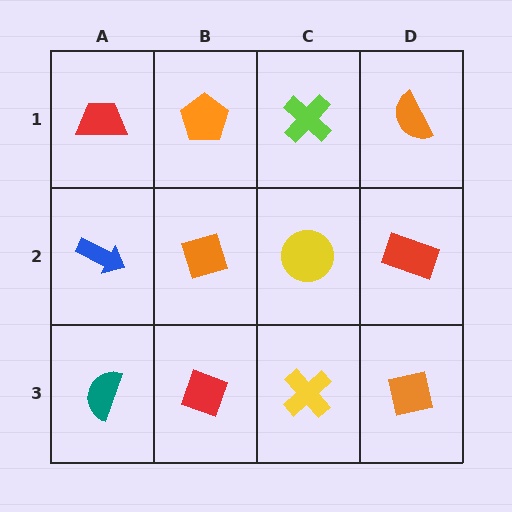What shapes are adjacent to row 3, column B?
An orange diamond (row 2, column B), a teal semicircle (row 3, column A), a yellow cross (row 3, column C).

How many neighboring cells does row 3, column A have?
2.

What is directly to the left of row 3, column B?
A teal semicircle.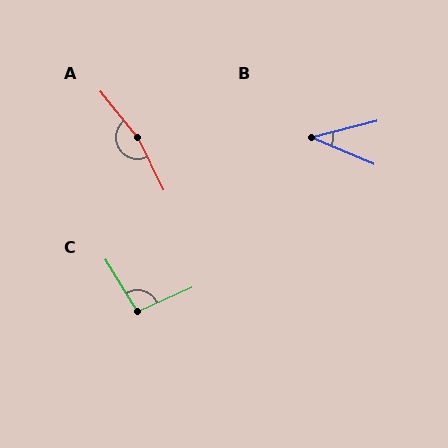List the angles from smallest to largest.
B (37°), C (97°), A (167°).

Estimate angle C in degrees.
Approximately 97 degrees.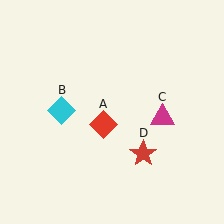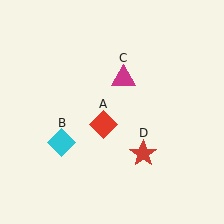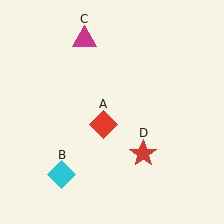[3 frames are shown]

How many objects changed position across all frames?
2 objects changed position: cyan diamond (object B), magenta triangle (object C).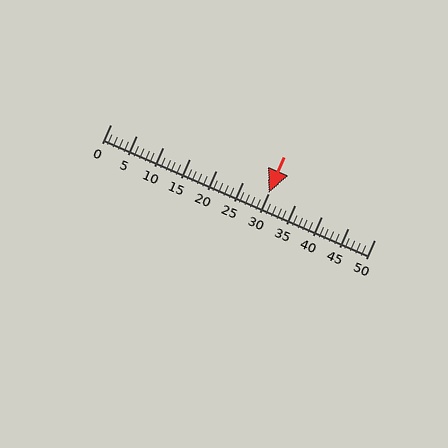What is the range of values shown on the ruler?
The ruler shows values from 0 to 50.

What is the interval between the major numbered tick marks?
The major tick marks are spaced 5 units apart.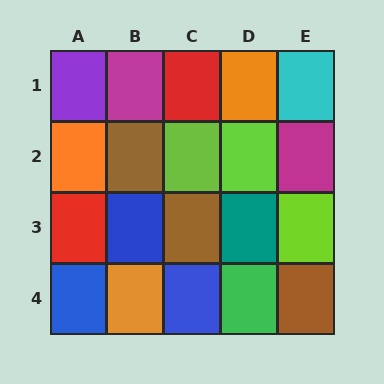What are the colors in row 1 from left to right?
Purple, magenta, red, orange, cyan.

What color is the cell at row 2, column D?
Lime.